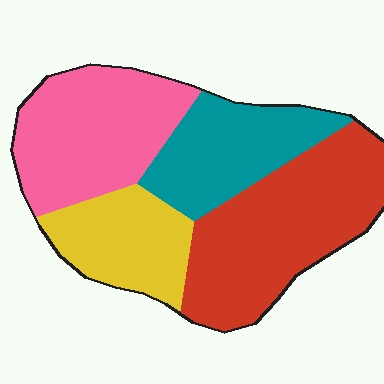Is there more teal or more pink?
Pink.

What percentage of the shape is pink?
Pink covers around 30% of the shape.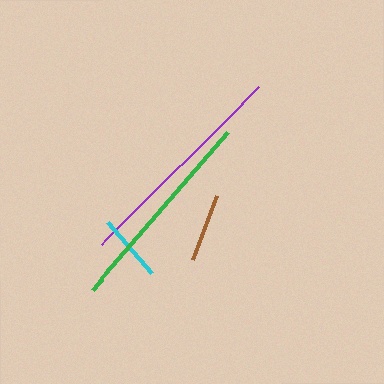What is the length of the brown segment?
The brown segment is approximately 69 pixels long.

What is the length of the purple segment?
The purple segment is approximately 222 pixels long.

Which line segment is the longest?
The purple line is the longest at approximately 222 pixels.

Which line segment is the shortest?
The cyan line is the shortest at approximately 68 pixels.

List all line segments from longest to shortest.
From longest to shortest: purple, green, brown, cyan.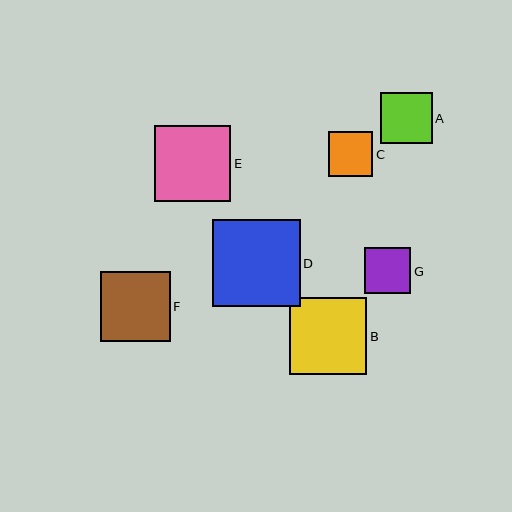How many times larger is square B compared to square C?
Square B is approximately 1.7 times the size of square C.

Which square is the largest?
Square D is the largest with a size of approximately 87 pixels.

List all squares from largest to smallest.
From largest to smallest: D, B, E, F, A, G, C.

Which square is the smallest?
Square C is the smallest with a size of approximately 45 pixels.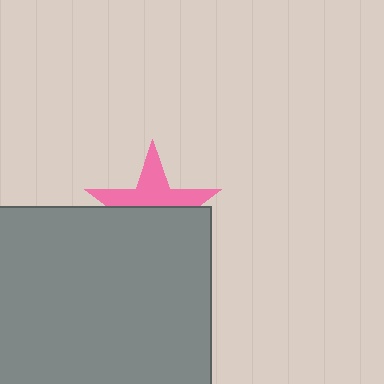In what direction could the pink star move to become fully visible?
The pink star could move up. That would shift it out from behind the gray rectangle entirely.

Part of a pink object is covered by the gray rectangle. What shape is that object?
It is a star.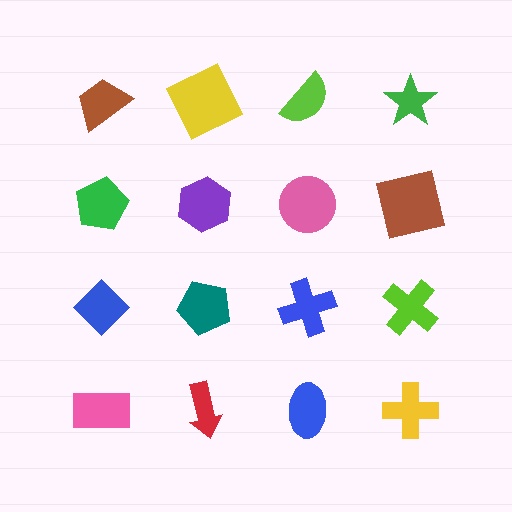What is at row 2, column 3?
A pink circle.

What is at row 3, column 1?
A blue diamond.